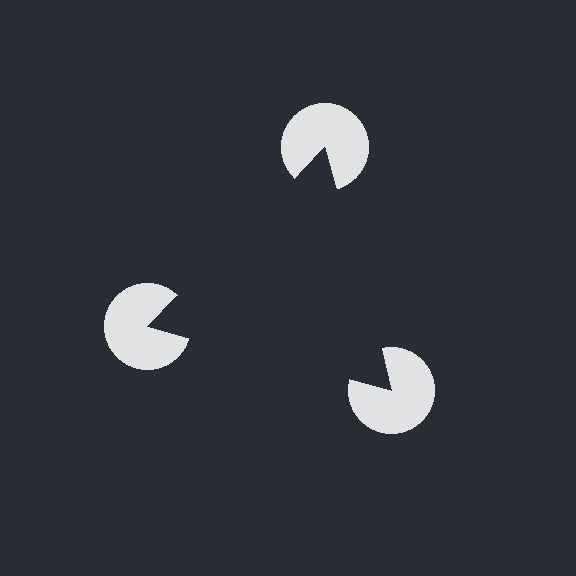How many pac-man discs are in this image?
There are 3 — one at each vertex of the illusory triangle.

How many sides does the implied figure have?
3 sides.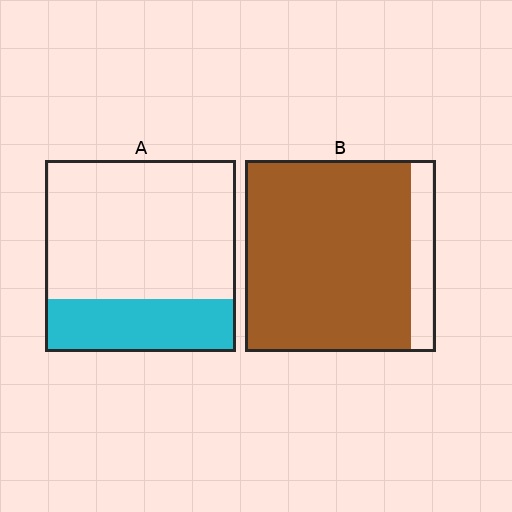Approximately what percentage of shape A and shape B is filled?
A is approximately 30% and B is approximately 85%.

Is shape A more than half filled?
No.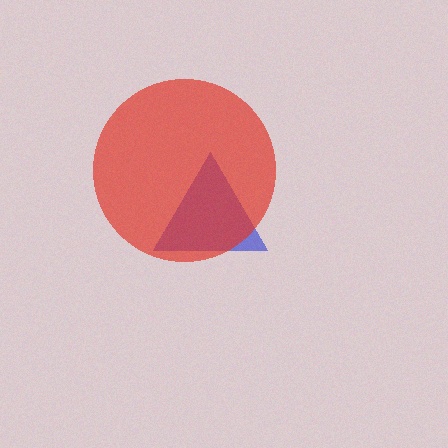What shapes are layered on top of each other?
The layered shapes are: a blue triangle, a red circle.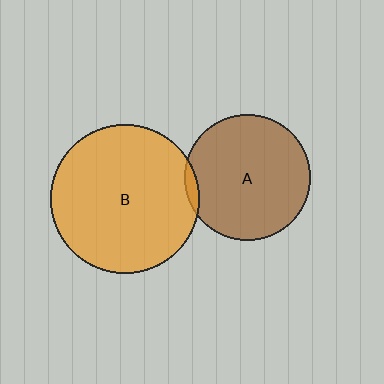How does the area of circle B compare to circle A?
Approximately 1.4 times.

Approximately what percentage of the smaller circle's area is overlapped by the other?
Approximately 5%.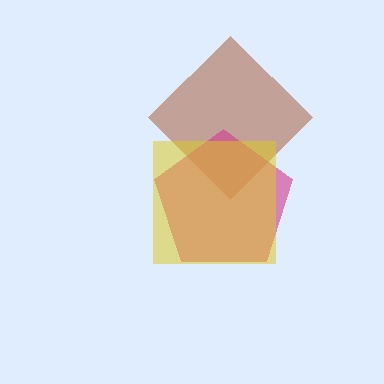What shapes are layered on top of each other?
The layered shapes are: a brown diamond, a magenta pentagon, a yellow square.